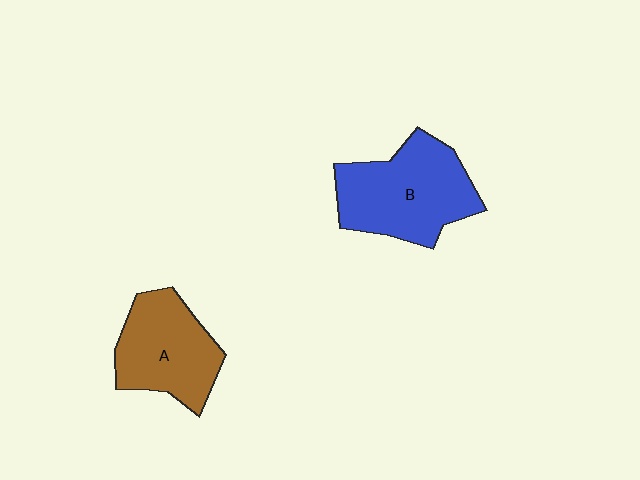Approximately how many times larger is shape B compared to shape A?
Approximately 1.2 times.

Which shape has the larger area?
Shape B (blue).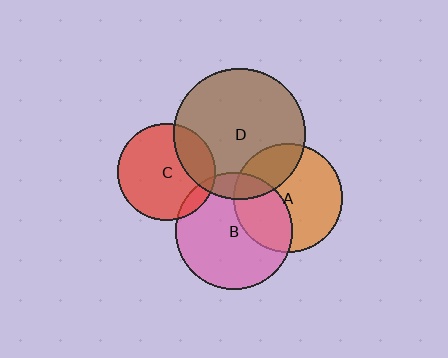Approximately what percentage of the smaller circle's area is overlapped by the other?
Approximately 25%.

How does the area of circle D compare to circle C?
Approximately 1.8 times.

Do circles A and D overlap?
Yes.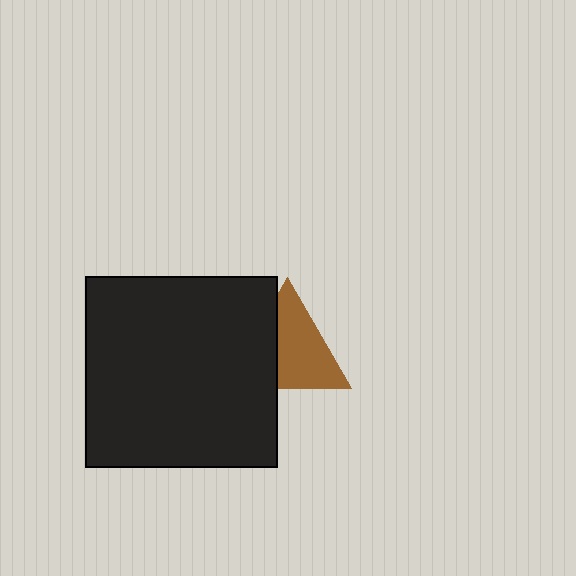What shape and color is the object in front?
The object in front is a black square.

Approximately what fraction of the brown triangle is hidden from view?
Roughly 36% of the brown triangle is hidden behind the black square.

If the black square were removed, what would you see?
You would see the complete brown triangle.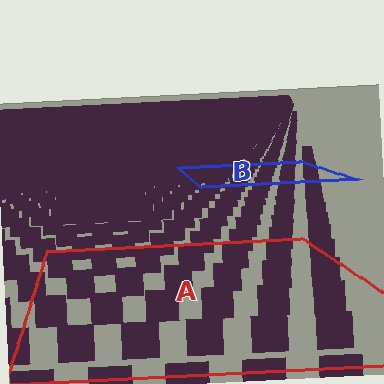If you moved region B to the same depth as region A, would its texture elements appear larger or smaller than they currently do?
They would appear larger. At a closer depth, the same texture elements are projected at a bigger on-screen size.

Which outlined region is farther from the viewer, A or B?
Region B is farther from the viewer — the texture elements inside it appear smaller and more densely packed.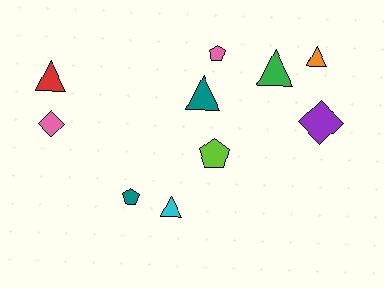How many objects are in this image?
There are 10 objects.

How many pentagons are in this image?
There are 3 pentagons.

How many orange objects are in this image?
There is 1 orange object.